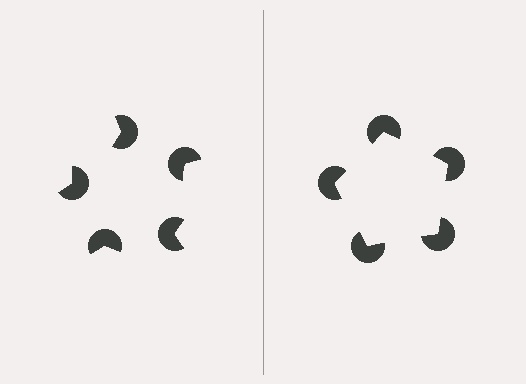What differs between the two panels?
The pac-man discs are positioned identically on both sides; only the wedge orientations differ. On the right they align to a pentagon; on the left they are misaligned.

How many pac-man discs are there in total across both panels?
10 — 5 on each side.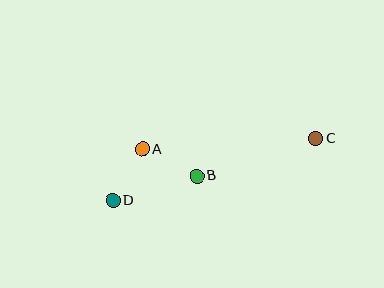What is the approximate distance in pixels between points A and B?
The distance between A and B is approximately 61 pixels.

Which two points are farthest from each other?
Points C and D are farthest from each other.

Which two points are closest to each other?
Points A and D are closest to each other.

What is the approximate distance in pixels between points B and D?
The distance between B and D is approximately 87 pixels.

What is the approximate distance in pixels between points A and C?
The distance between A and C is approximately 174 pixels.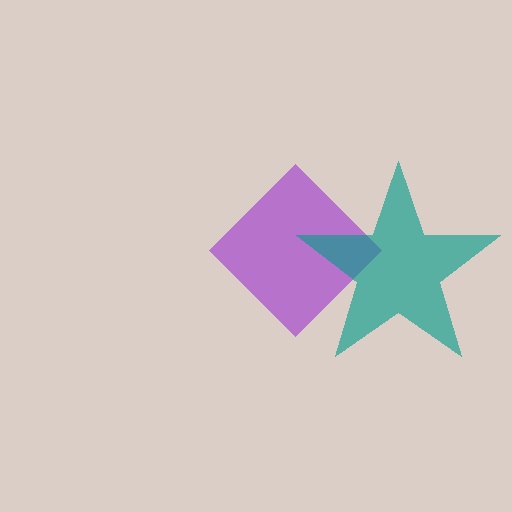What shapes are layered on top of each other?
The layered shapes are: a purple diamond, a teal star.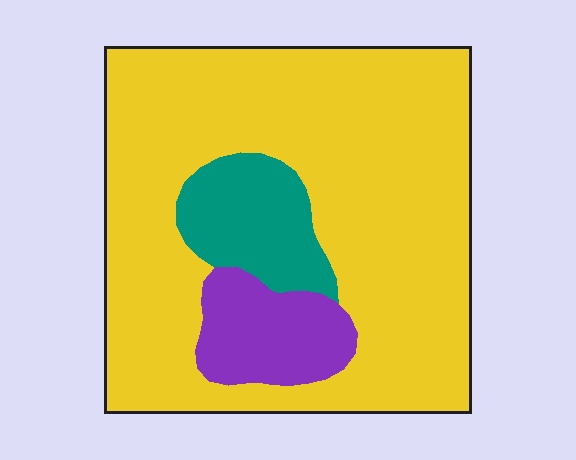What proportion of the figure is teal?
Teal covers roughly 10% of the figure.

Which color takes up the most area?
Yellow, at roughly 80%.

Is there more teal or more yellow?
Yellow.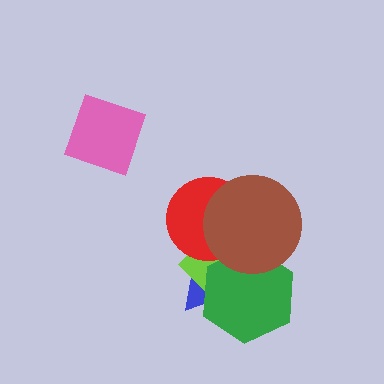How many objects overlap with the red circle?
3 objects overlap with the red circle.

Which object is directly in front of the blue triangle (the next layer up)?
The lime diamond is directly in front of the blue triangle.